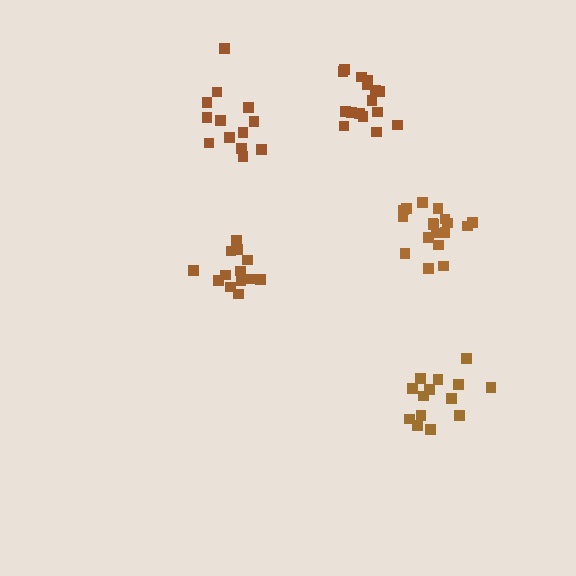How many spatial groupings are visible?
There are 5 spatial groupings.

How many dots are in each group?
Group 1: 18 dots, Group 2: 13 dots, Group 3: 14 dots, Group 4: 16 dots, Group 5: 13 dots (74 total).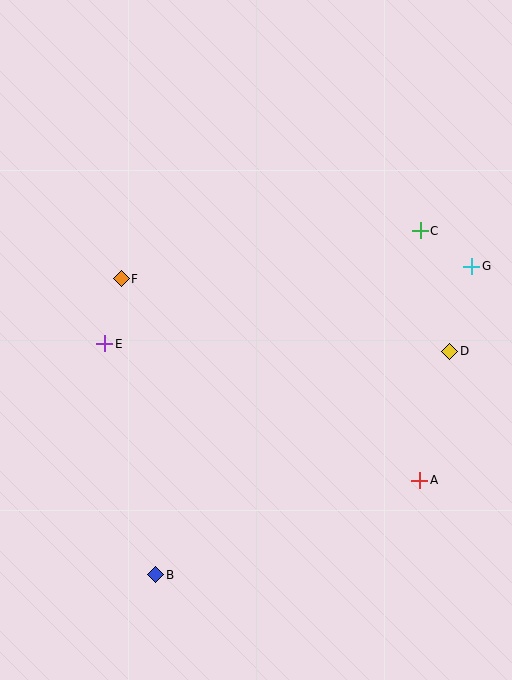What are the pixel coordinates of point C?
Point C is at (420, 231).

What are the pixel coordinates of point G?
Point G is at (472, 267).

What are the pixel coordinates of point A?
Point A is at (420, 480).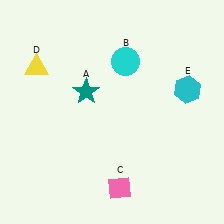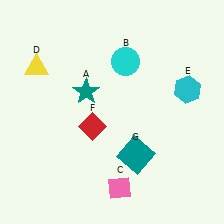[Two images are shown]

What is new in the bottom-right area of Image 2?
A teal square (G) was added in the bottom-right area of Image 2.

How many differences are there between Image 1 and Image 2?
There are 2 differences between the two images.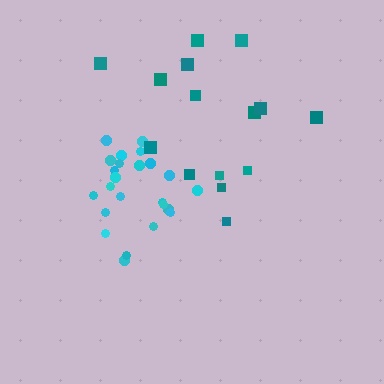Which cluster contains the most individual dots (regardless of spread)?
Cyan (24).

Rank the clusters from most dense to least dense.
cyan, teal.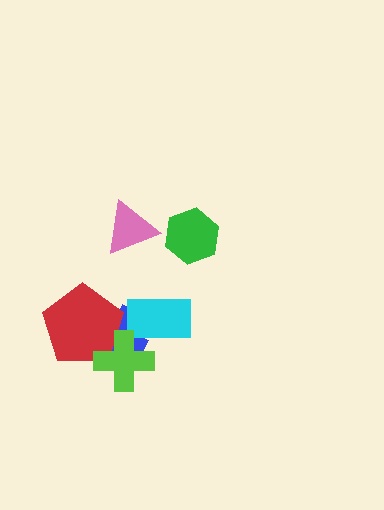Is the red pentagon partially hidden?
Yes, it is partially covered by another shape.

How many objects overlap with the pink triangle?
0 objects overlap with the pink triangle.